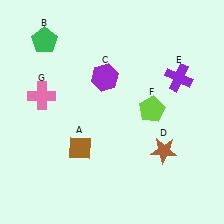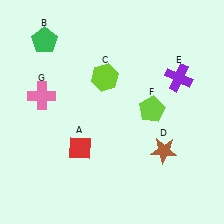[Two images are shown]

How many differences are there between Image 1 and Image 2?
There are 2 differences between the two images.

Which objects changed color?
A changed from brown to red. C changed from purple to lime.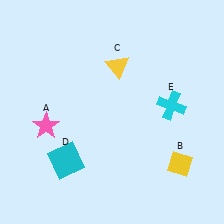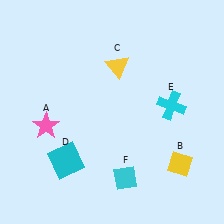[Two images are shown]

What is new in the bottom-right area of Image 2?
A cyan diamond (F) was added in the bottom-right area of Image 2.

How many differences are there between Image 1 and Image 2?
There is 1 difference between the two images.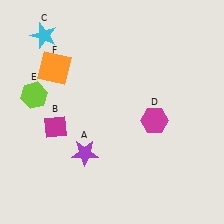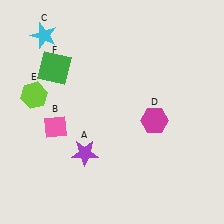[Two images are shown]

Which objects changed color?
B changed from magenta to pink. F changed from orange to green.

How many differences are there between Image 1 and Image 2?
There are 2 differences between the two images.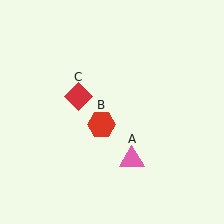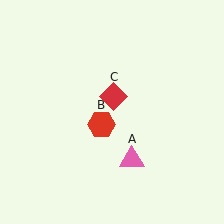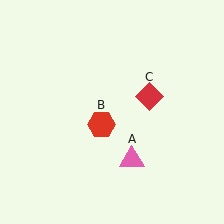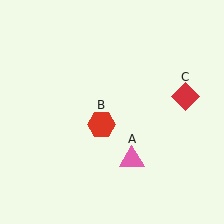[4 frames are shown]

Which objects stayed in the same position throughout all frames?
Pink triangle (object A) and red hexagon (object B) remained stationary.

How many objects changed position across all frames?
1 object changed position: red diamond (object C).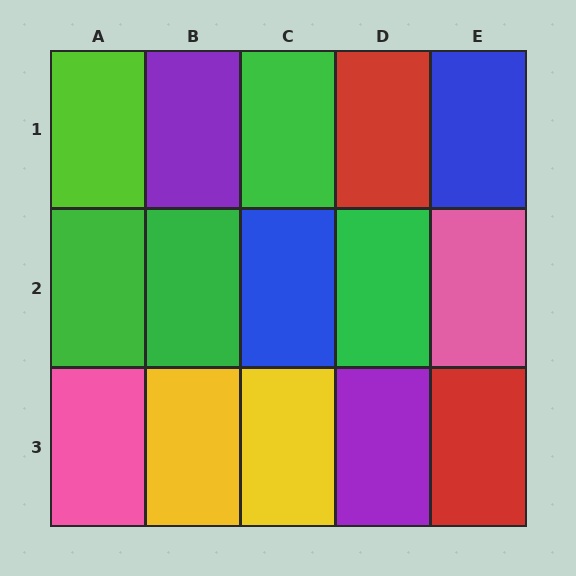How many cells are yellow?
2 cells are yellow.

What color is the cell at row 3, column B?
Yellow.